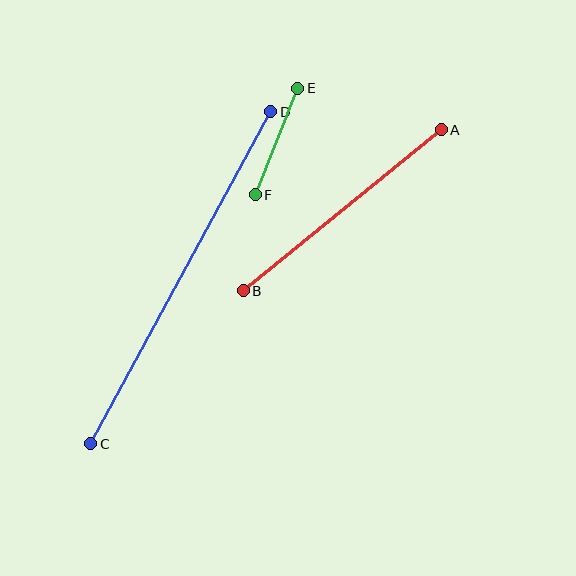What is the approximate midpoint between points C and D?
The midpoint is at approximately (181, 278) pixels.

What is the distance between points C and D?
The distance is approximately 378 pixels.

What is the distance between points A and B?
The distance is approximately 255 pixels.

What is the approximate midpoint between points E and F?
The midpoint is at approximately (276, 141) pixels.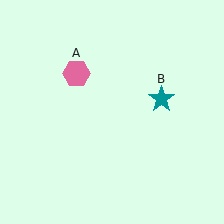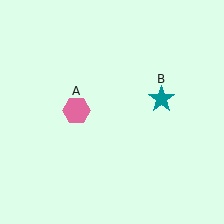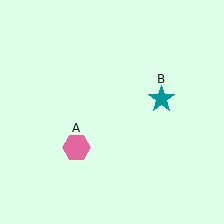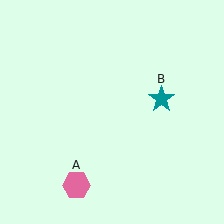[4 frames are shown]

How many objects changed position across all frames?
1 object changed position: pink hexagon (object A).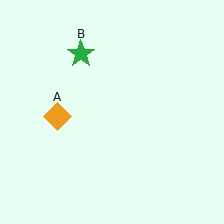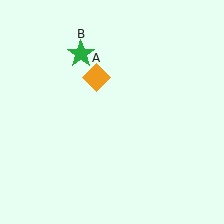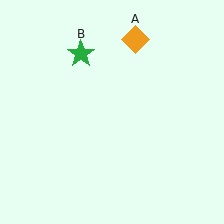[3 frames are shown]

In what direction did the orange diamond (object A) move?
The orange diamond (object A) moved up and to the right.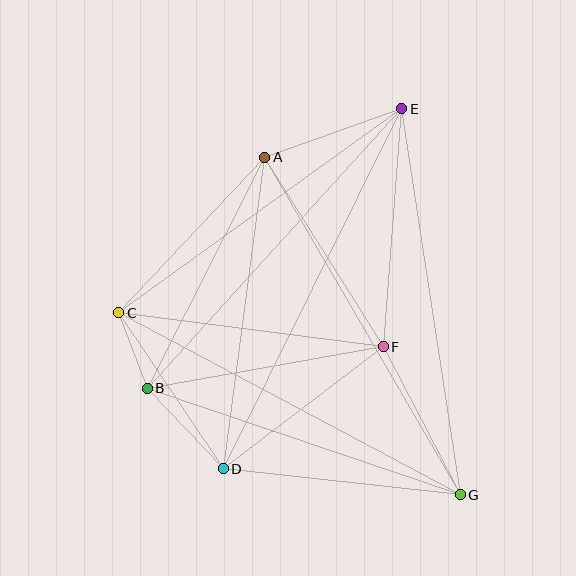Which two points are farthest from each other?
Points D and E are farthest from each other.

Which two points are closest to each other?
Points B and C are closest to each other.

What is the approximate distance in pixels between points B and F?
The distance between B and F is approximately 240 pixels.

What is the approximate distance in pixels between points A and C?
The distance between A and C is approximately 213 pixels.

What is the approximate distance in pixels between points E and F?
The distance between E and F is approximately 239 pixels.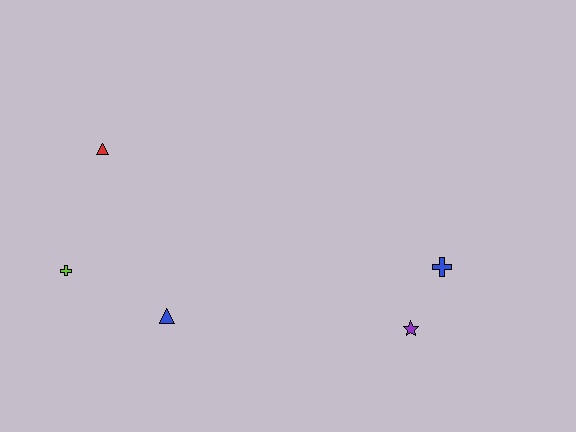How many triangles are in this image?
There are 2 triangles.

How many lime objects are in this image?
There is 1 lime object.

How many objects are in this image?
There are 5 objects.